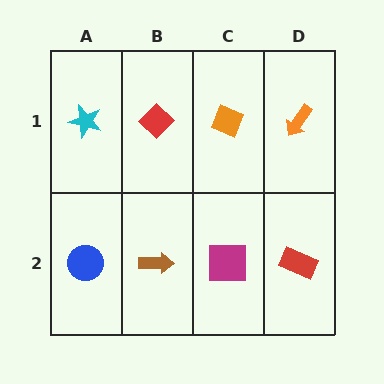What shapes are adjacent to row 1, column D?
A red rectangle (row 2, column D), an orange diamond (row 1, column C).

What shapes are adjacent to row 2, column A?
A cyan star (row 1, column A), a brown arrow (row 2, column B).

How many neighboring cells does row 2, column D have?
2.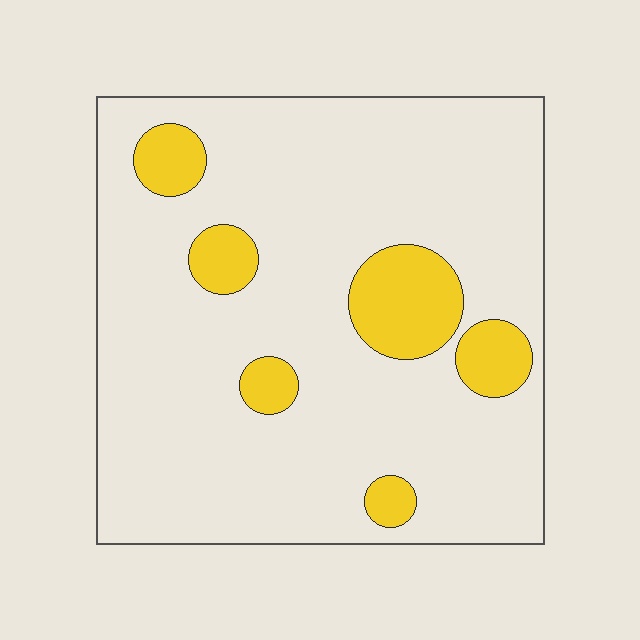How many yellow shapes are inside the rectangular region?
6.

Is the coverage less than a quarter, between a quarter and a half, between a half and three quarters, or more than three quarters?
Less than a quarter.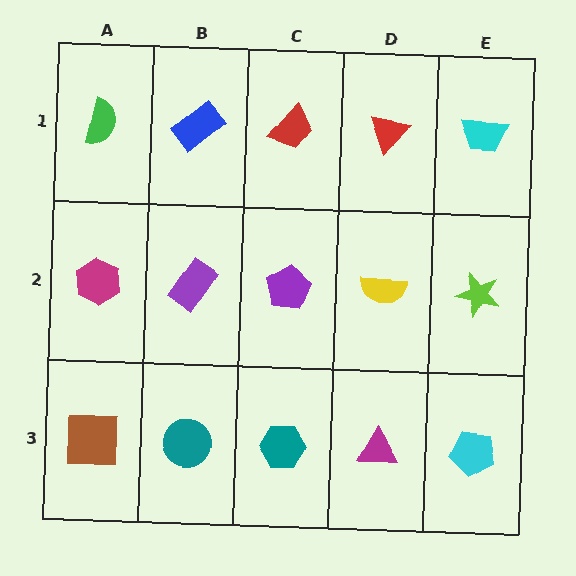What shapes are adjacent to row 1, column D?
A yellow semicircle (row 2, column D), a red trapezoid (row 1, column C), a cyan trapezoid (row 1, column E).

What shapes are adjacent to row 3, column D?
A yellow semicircle (row 2, column D), a teal hexagon (row 3, column C), a cyan pentagon (row 3, column E).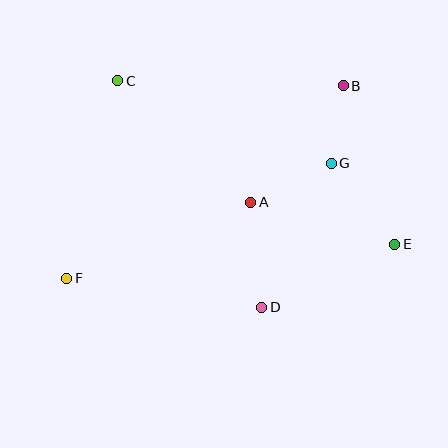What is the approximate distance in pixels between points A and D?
The distance between A and D is approximately 106 pixels.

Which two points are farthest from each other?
Points B and F are farthest from each other.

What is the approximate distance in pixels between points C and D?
The distance between C and D is approximately 268 pixels.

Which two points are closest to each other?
Points B and G are closest to each other.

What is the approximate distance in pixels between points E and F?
The distance between E and F is approximately 329 pixels.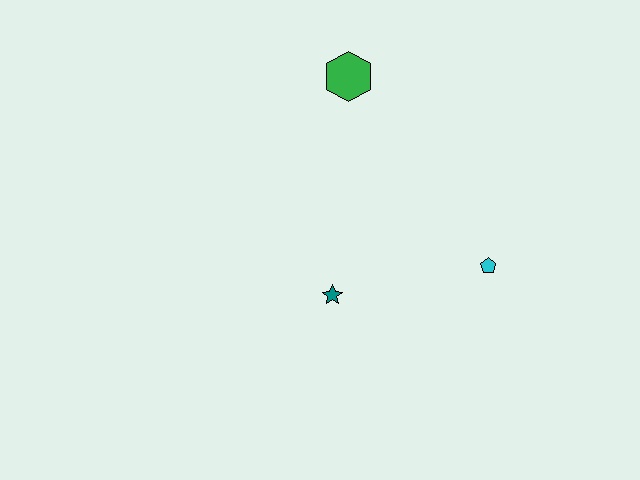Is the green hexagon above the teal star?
Yes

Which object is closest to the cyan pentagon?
The teal star is closest to the cyan pentagon.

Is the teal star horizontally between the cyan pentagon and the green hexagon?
No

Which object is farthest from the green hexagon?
The cyan pentagon is farthest from the green hexagon.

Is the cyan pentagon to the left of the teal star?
No